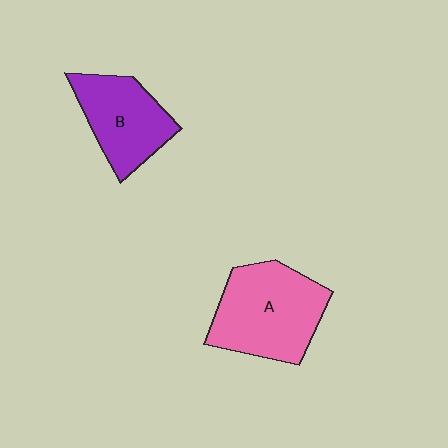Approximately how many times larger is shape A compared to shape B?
Approximately 1.3 times.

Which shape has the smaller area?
Shape B (purple).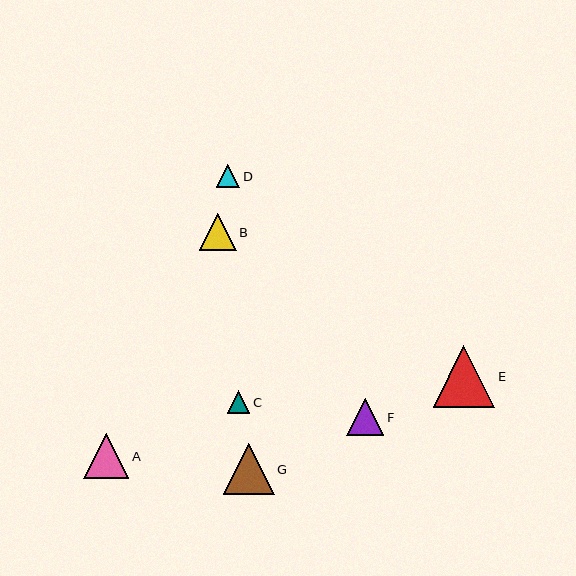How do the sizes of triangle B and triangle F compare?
Triangle B and triangle F are approximately the same size.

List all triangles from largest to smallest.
From largest to smallest: E, G, A, B, F, D, C.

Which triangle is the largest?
Triangle E is the largest with a size of approximately 62 pixels.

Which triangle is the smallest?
Triangle C is the smallest with a size of approximately 22 pixels.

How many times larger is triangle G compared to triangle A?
Triangle G is approximately 1.1 times the size of triangle A.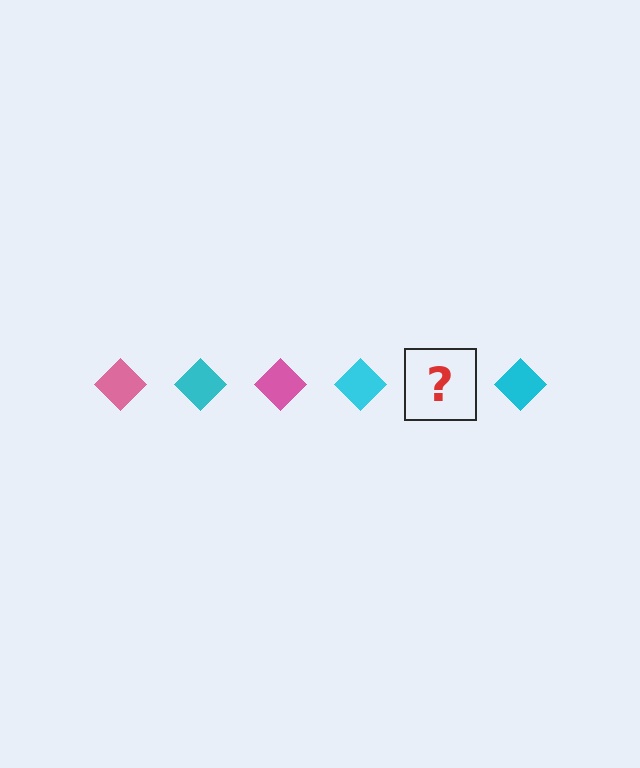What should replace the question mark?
The question mark should be replaced with a pink diamond.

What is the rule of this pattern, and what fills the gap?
The rule is that the pattern cycles through pink, cyan diamonds. The gap should be filled with a pink diamond.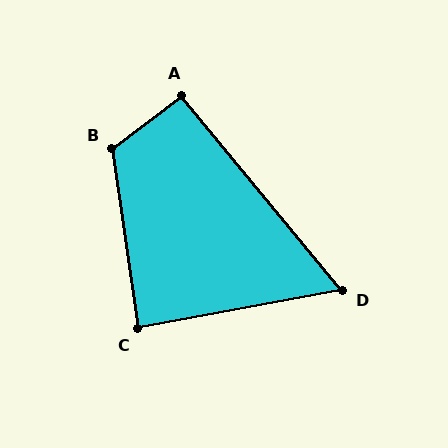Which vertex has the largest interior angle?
B, at approximately 119 degrees.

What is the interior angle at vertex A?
Approximately 92 degrees (approximately right).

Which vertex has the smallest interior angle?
D, at approximately 61 degrees.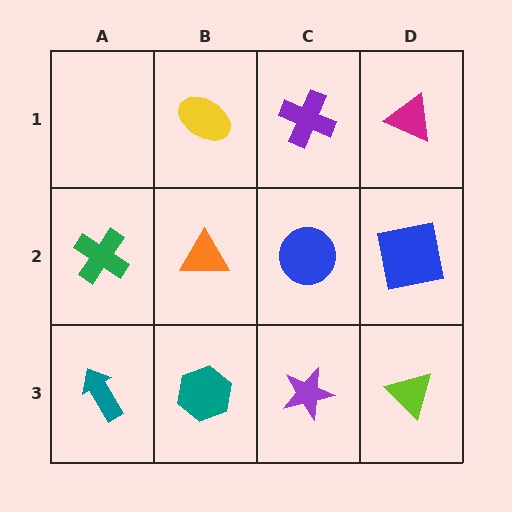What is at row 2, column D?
A blue square.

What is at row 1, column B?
A yellow ellipse.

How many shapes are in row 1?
3 shapes.